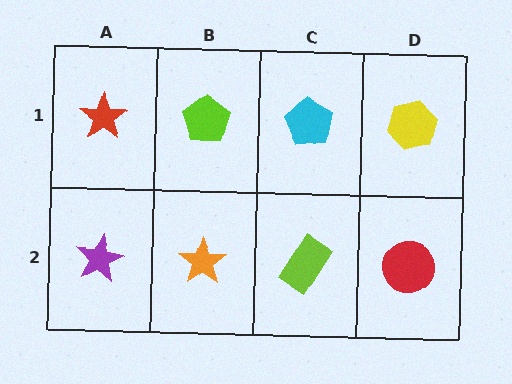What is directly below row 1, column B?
An orange star.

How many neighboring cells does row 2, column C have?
3.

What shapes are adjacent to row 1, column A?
A purple star (row 2, column A), a lime pentagon (row 1, column B).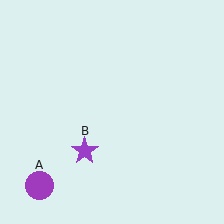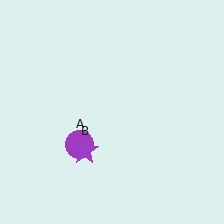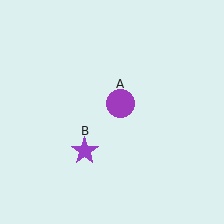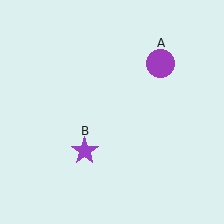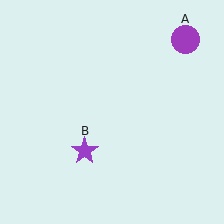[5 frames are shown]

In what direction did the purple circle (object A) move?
The purple circle (object A) moved up and to the right.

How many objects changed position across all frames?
1 object changed position: purple circle (object A).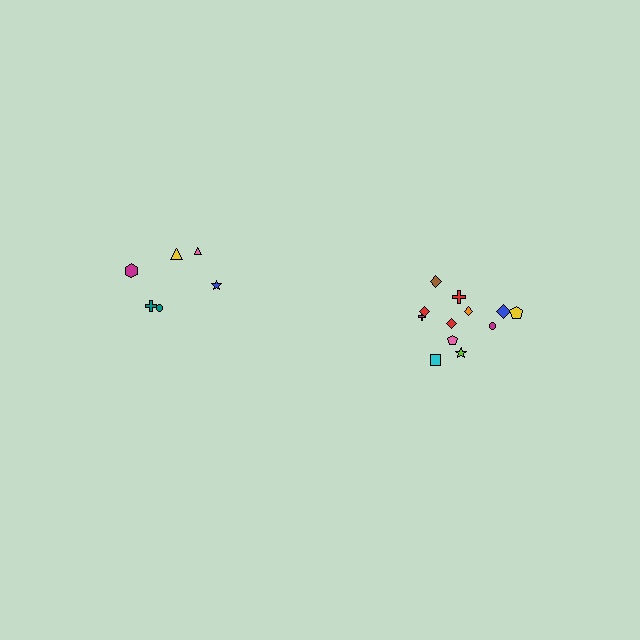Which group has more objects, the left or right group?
The right group.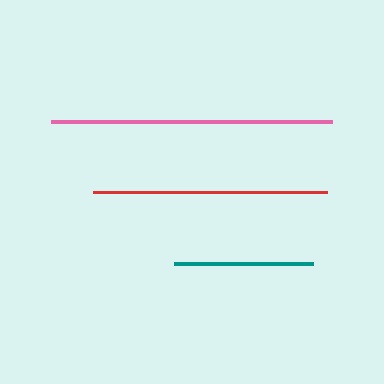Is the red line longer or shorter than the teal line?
The red line is longer than the teal line.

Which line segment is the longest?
The pink line is the longest at approximately 281 pixels.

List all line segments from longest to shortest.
From longest to shortest: pink, red, teal.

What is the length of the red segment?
The red segment is approximately 234 pixels long.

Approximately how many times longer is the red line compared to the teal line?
The red line is approximately 1.7 times the length of the teal line.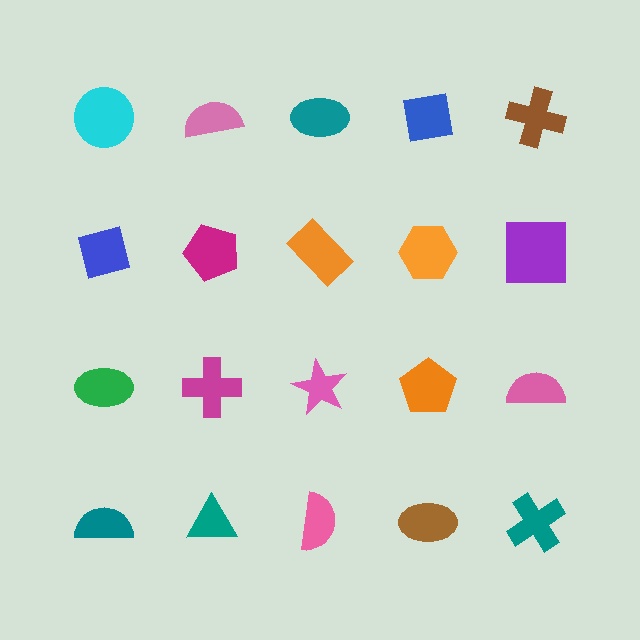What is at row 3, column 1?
A green ellipse.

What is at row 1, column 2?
A pink semicircle.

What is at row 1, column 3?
A teal ellipse.